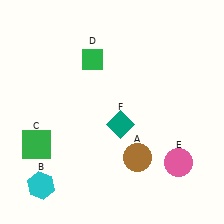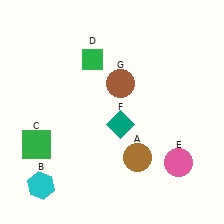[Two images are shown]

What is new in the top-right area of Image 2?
A brown circle (G) was added in the top-right area of Image 2.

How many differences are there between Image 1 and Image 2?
There is 1 difference between the two images.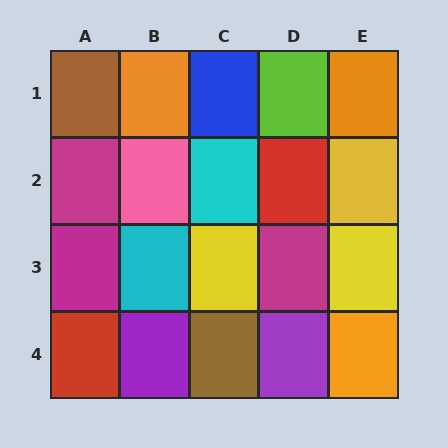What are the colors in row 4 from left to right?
Red, purple, brown, purple, orange.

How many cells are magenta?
3 cells are magenta.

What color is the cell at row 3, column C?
Yellow.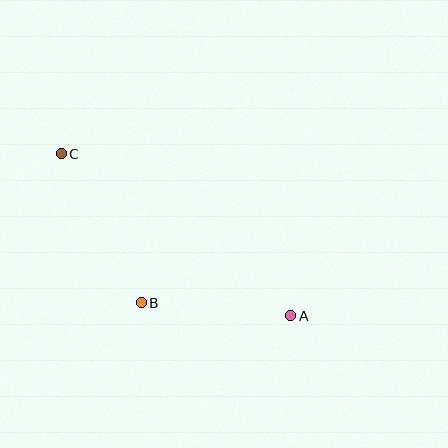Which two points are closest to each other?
Points A and B are closest to each other.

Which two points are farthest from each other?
Points A and C are farthest from each other.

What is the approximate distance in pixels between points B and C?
The distance between B and C is approximately 169 pixels.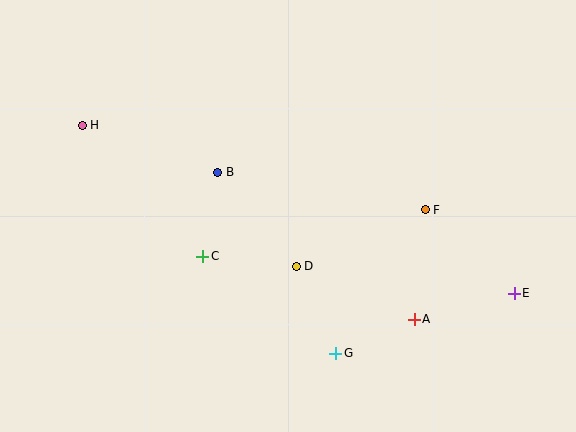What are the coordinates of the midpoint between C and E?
The midpoint between C and E is at (359, 275).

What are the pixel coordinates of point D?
Point D is at (296, 266).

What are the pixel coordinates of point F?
Point F is at (425, 210).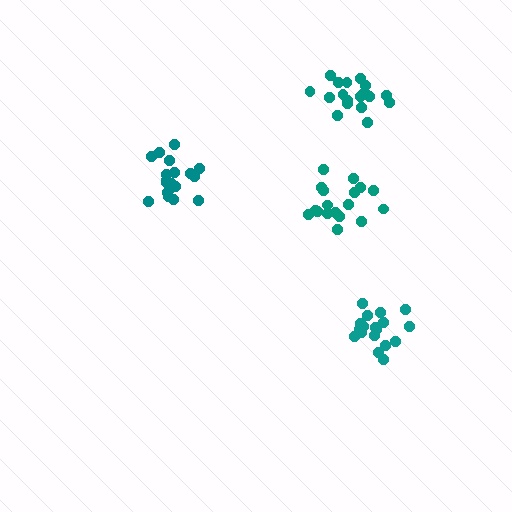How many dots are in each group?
Group 1: 19 dots, Group 2: 18 dots, Group 3: 18 dots, Group 4: 18 dots (73 total).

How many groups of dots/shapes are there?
There are 4 groups.